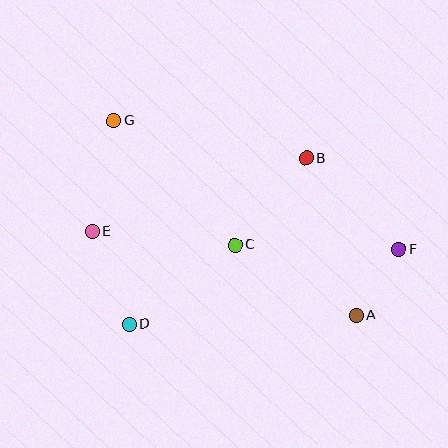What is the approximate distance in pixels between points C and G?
The distance between C and G is approximately 174 pixels.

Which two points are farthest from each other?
Points F and G are farthest from each other.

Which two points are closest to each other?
Points A and F are closest to each other.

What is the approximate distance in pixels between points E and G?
The distance between E and G is approximately 113 pixels.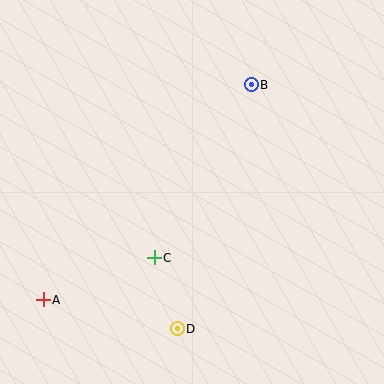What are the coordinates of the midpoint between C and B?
The midpoint between C and B is at (203, 171).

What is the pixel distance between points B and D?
The distance between B and D is 255 pixels.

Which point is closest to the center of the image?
Point C at (154, 258) is closest to the center.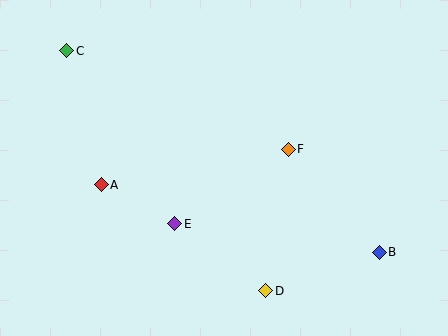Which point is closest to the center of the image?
Point F at (288, 149) is closest to the center.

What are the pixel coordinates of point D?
Point D is at (266, 291).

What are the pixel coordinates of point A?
Point A is at (101, 185).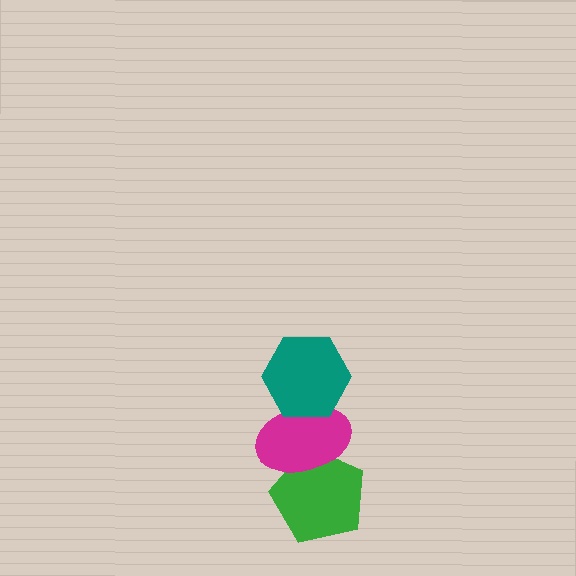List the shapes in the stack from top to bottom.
From top to bottom: the teal hexagon, the magenta ellipse, the green pentagon.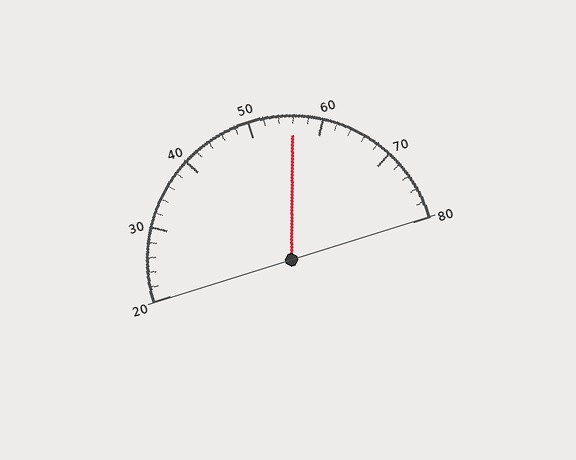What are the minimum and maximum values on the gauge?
The gauge ranges from 20 to 80.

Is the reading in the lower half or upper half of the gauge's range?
The reading is in the upper half of the range (20 to 80).